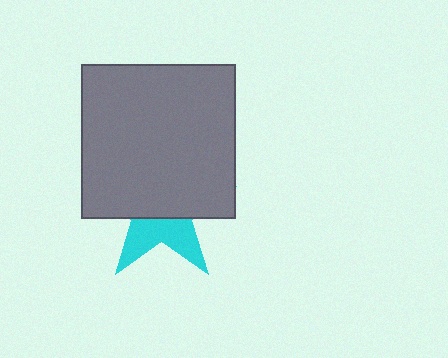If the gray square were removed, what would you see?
You would see the complete cyan star.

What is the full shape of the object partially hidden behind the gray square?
The partially hidden object is a cyan star.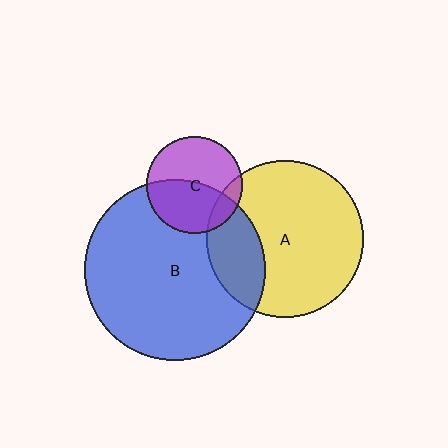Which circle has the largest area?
Circle B (blue).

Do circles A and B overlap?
Yes.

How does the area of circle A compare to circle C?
Approximately 2.6 times.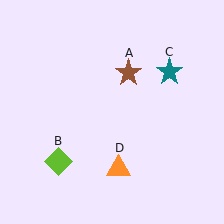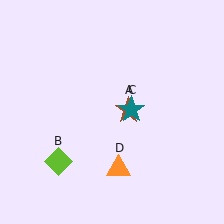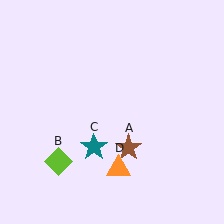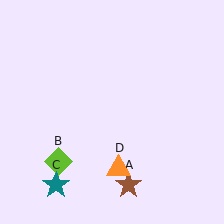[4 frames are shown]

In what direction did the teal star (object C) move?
The teal star (object C) moved down and to the left.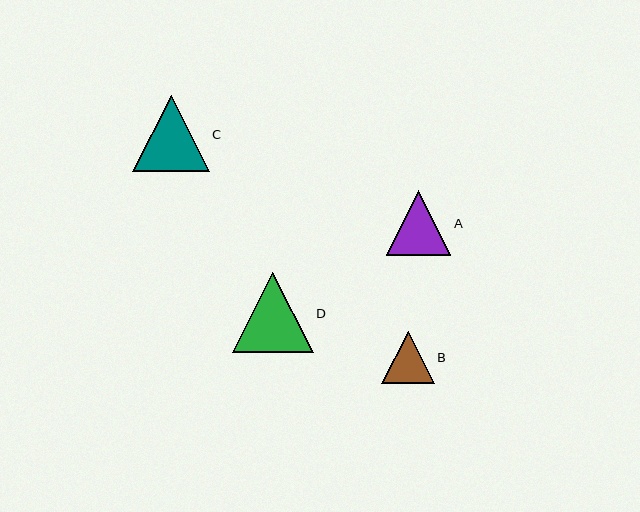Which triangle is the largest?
Triangle D is the largest with a size of approximately 80 pixels.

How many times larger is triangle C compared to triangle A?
Triangle C is approximately 1.2 times the size of triangle A.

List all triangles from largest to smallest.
From largest to smallest: D, C, A, B.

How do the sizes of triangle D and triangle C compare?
Triangle D and triangle C are approximately the same size.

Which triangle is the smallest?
Triangle B is the smallest with a size of approximately 52 pixels.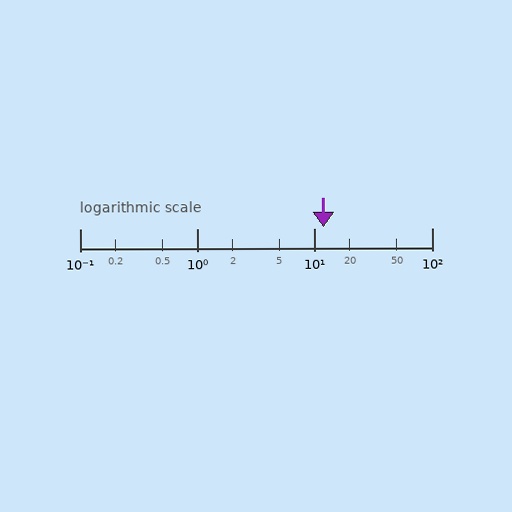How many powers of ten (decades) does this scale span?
The scale spans 3 decades, from 0.1 to 100.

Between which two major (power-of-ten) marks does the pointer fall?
The pointer is between 10 and 100.